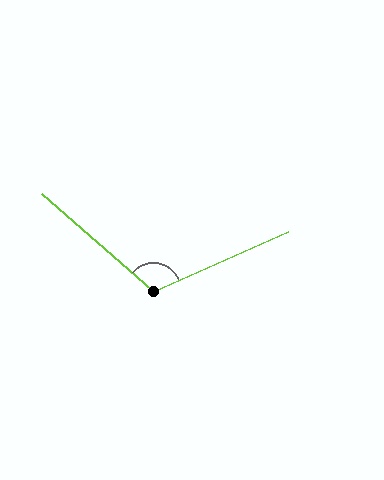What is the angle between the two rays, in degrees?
Approximately 115 degrees.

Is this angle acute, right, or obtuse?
It is obtuse.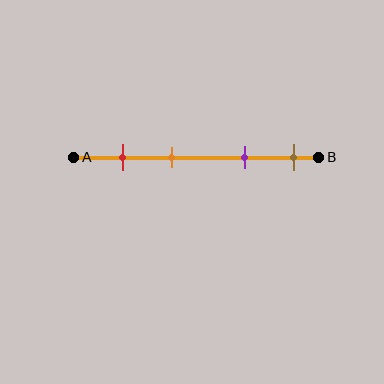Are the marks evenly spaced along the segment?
No, the marks are not evenly spaced.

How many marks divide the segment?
There are 4 marks dividing the segment.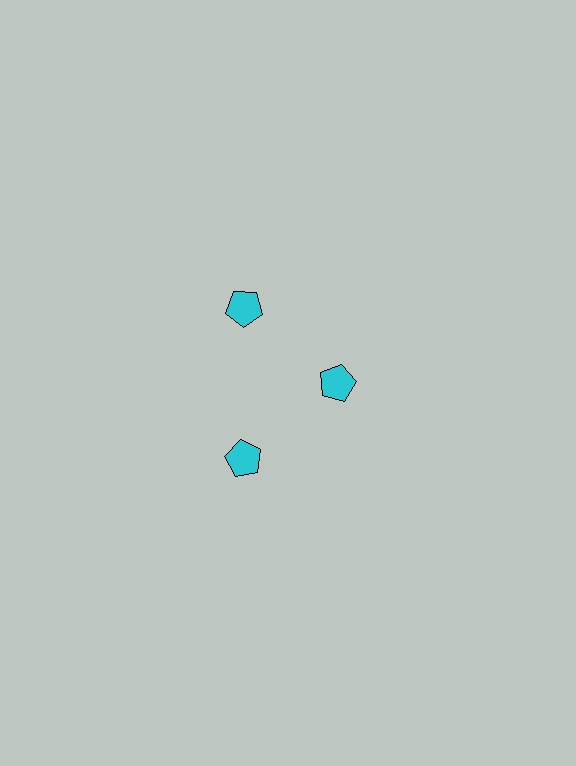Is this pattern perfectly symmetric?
No. The 3 cyan pentagons are arranged in a ring, but one element near the 3 o'clock position is pulled inward toward the center, breaking the 3-fold rotational symmetry.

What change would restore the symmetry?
The symmetry would be restored by moving it outward, back onto the ring so that all 3 pentagons sit at equal angles and equal distance from the center.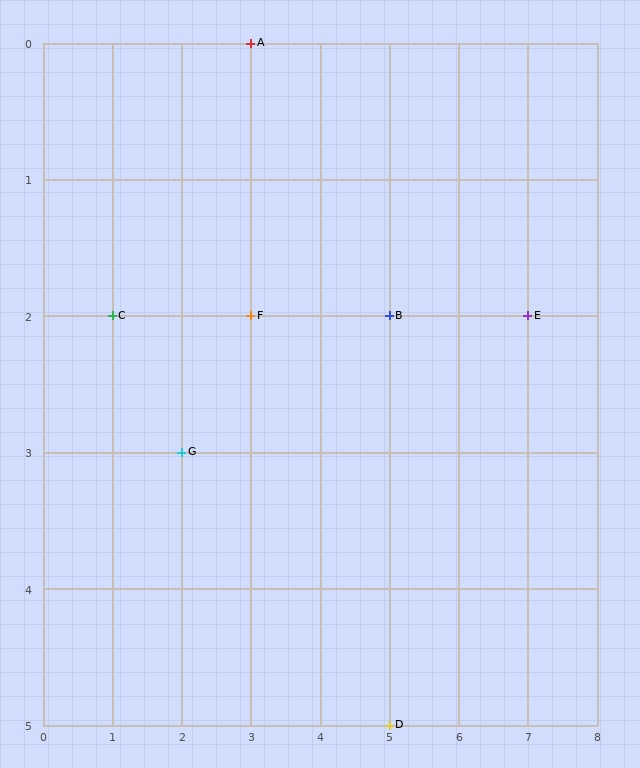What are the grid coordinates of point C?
Point C is at grid coordinates (1, 2).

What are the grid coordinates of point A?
Point A is at grid coordinates (3, 0).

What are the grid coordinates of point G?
Point G is at grid coordinates (2, 3).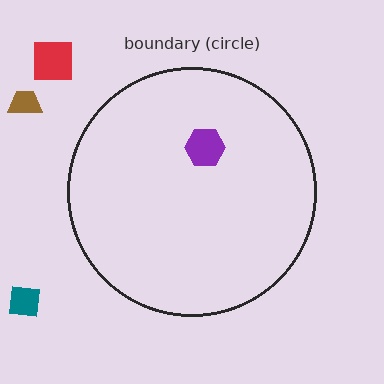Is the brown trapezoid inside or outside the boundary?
Outside.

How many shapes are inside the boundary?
1 inside, 3 outside.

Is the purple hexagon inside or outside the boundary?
Inside.